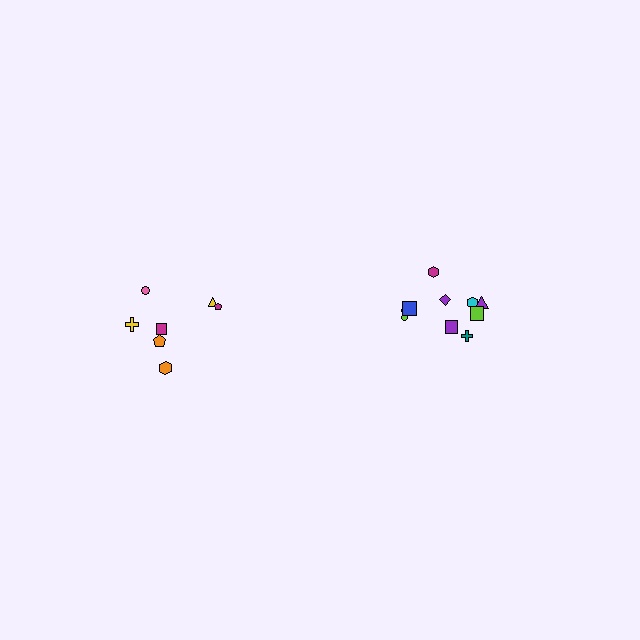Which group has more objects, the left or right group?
The right group.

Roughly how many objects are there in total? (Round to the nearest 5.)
Roughly 15 objects in total.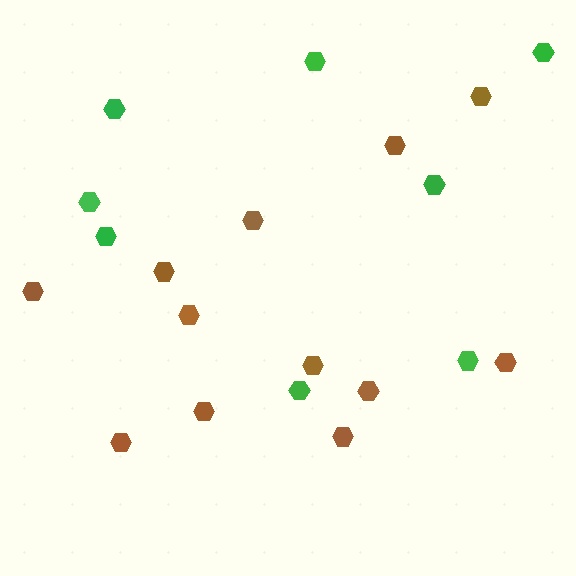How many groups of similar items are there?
There are 2 groups: one group of green hexagons (8) and one group of brown hexagons (12).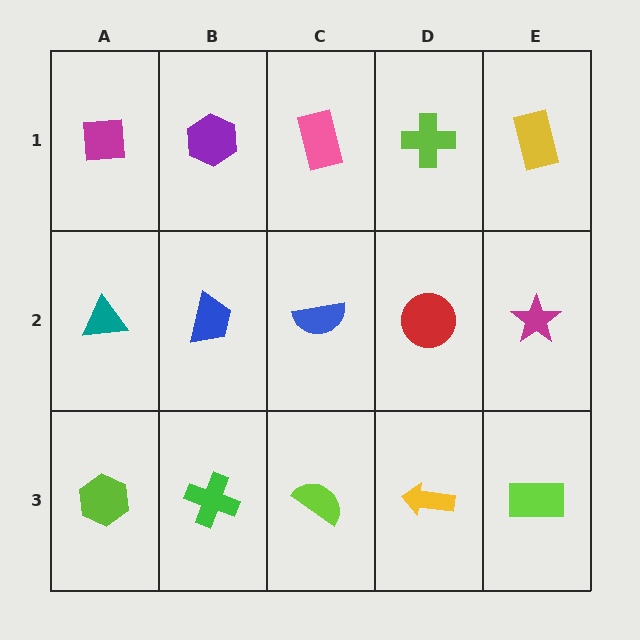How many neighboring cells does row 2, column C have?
4.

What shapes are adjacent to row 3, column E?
A magenta star (row 2, column E), a yellow arrow (row 3, column D).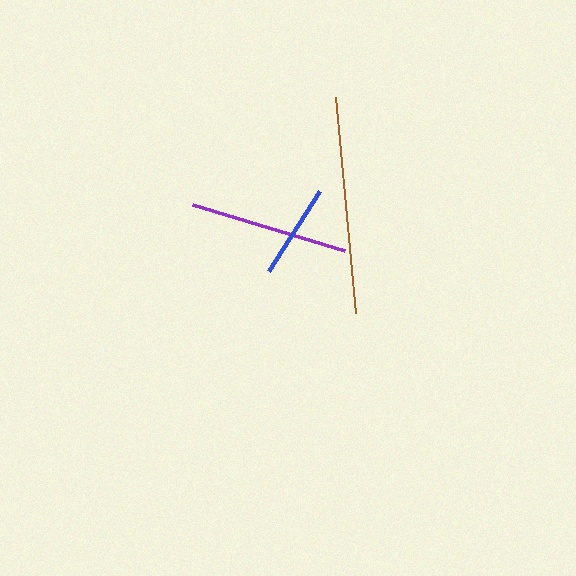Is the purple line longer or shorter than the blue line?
The purple line is longer than the blue line.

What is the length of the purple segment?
The purple segment is approximately 158 pixels long.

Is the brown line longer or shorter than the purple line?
The brown line is longer than the purple line.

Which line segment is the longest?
The brown line is the longest at approximately 217 pixels.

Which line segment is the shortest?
The blue line is the shortest at approximately 96 pixels.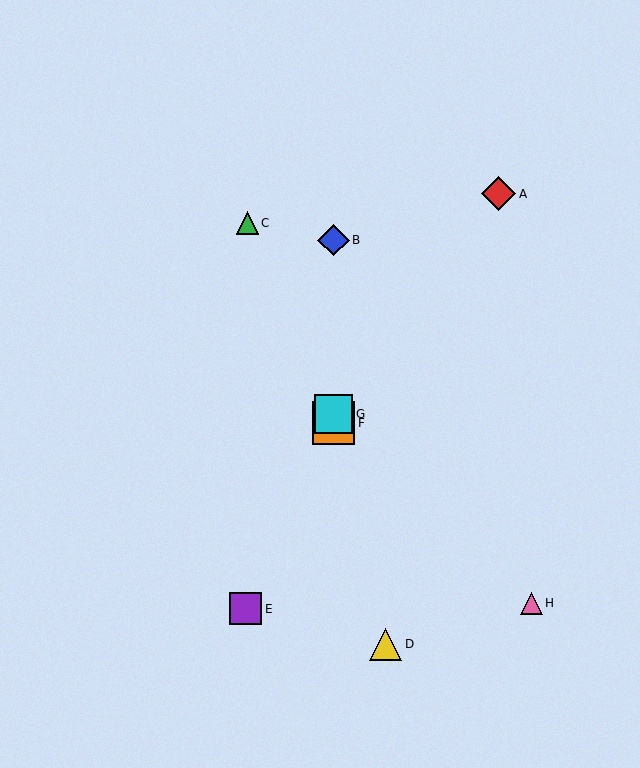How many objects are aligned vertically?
3 objects (B, F, G) are aligned vertically.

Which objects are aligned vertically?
Objects B, F, G are aligned vertically.